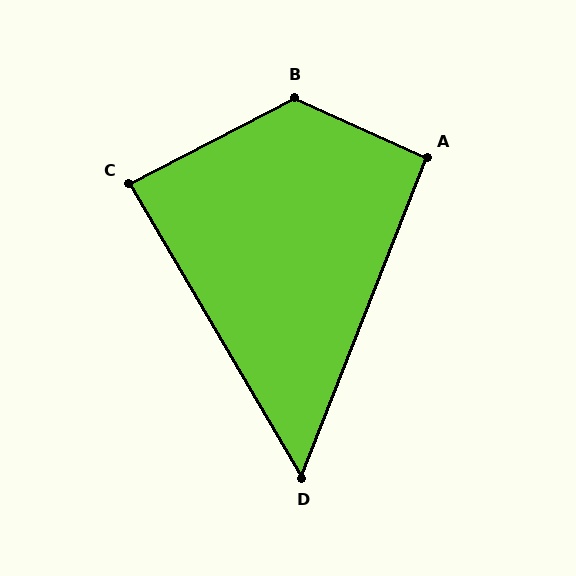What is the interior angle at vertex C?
Approximately 87 degrees (approximately right).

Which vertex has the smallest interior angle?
D, at approximately 52 degrees.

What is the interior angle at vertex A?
Approximately 93 degrees (approximately right).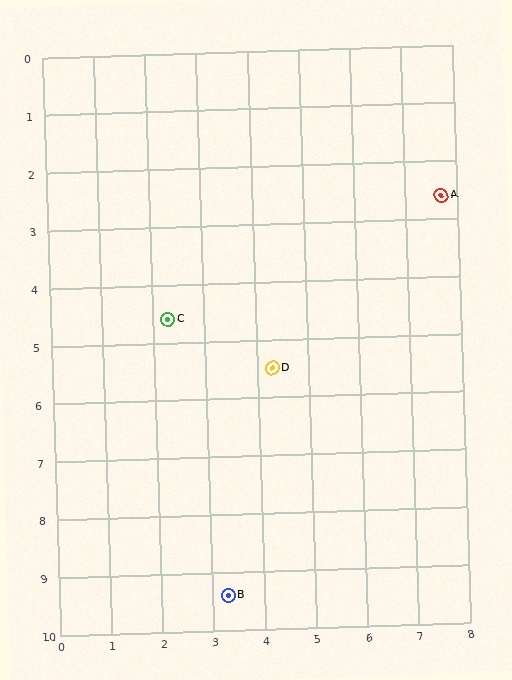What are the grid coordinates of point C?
Point C is at approximately (2.3, 4.6).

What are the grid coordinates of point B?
Point B is at approximately (3.3, 9.4).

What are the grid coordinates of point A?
Point A is at approximately (7.7, 2.6).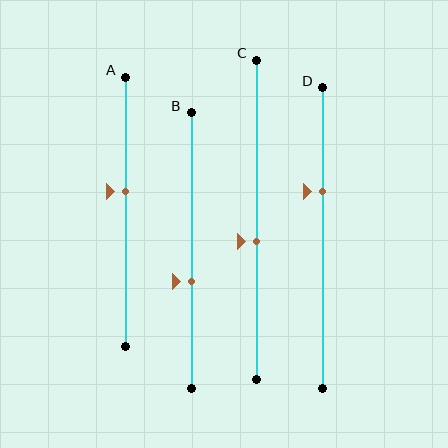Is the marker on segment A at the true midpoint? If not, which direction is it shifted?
No, the marker on segment A is shifted upward by about 8% of the segment length.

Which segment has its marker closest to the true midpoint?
Segment C has its marker closest to the true midpoint.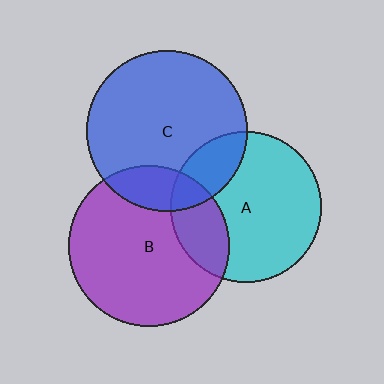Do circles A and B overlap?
Yes.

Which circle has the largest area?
Circle C (blue).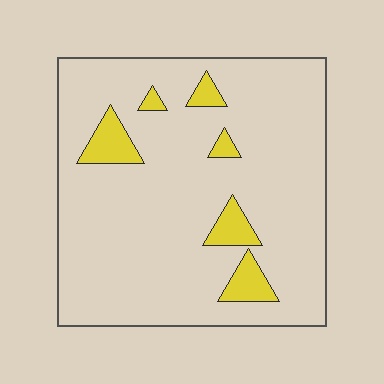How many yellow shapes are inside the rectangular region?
6.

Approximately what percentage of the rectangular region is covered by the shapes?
Approximately 10%.